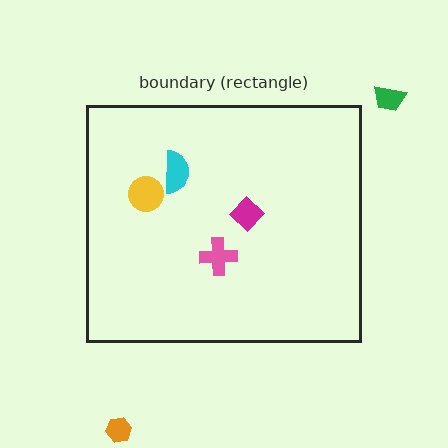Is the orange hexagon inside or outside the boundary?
Outside.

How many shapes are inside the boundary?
4 inside, 2 outside.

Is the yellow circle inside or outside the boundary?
Inside.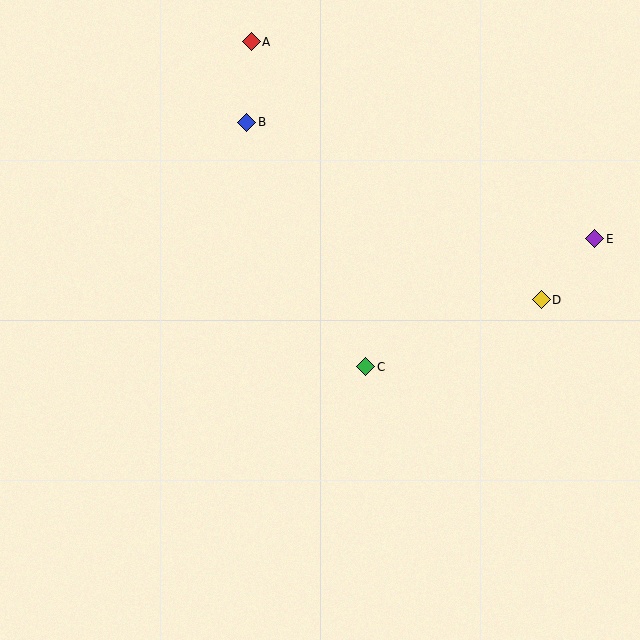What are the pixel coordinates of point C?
Point C is at (366, 367).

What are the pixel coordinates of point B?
Point B is at (247, 122).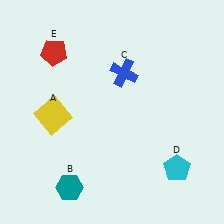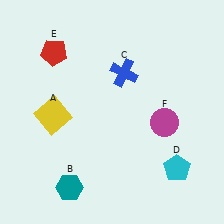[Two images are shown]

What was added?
A magenta circle (F) was added in Image 2.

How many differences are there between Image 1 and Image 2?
There is 1 difference between the two images.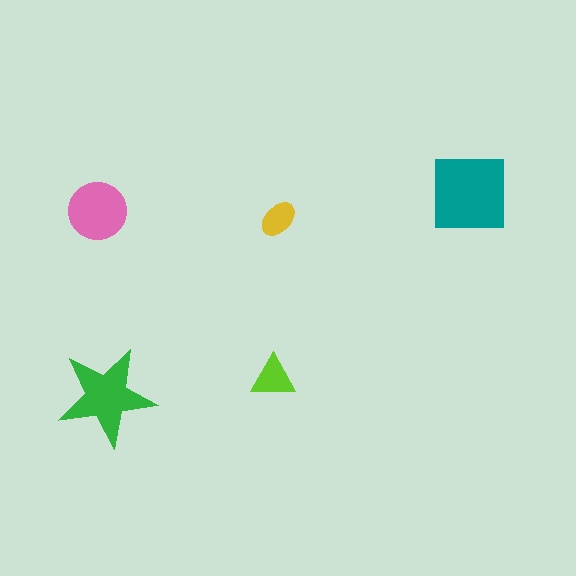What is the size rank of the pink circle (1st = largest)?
3rd.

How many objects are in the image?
There are 5 objects in the image.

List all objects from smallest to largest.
The yellow ellipse, the lime triangle, the pink circle, the green star, the teal square.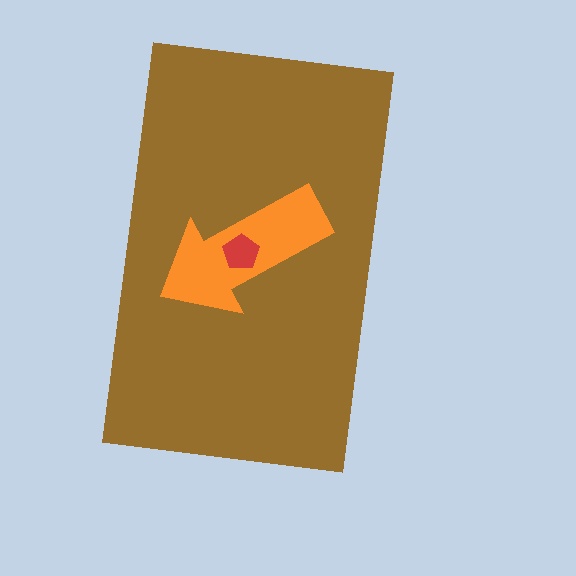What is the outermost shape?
The brown rectangle.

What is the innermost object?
The red pentagon.